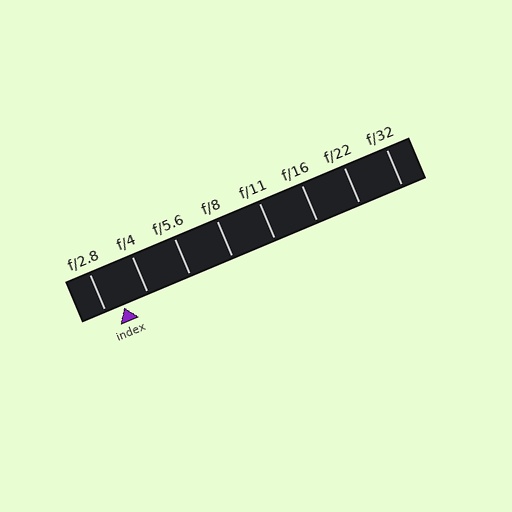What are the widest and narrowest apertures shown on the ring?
The widest aperture shown is f/2.8 and the narrowest is f/32.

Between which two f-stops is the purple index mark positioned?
The index mark is between f/2.8 and f/4.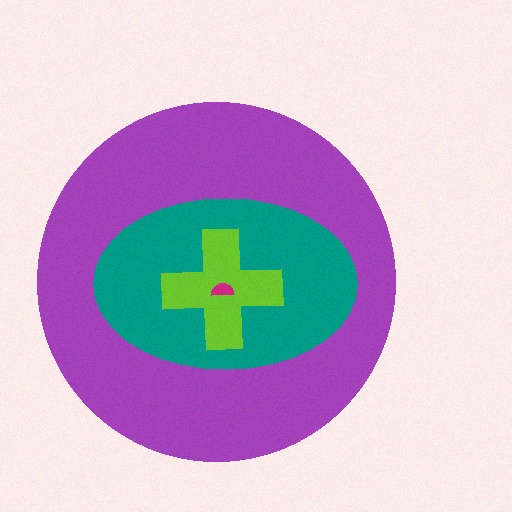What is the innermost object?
The magenta semicircle.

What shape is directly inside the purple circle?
The teal ellipse.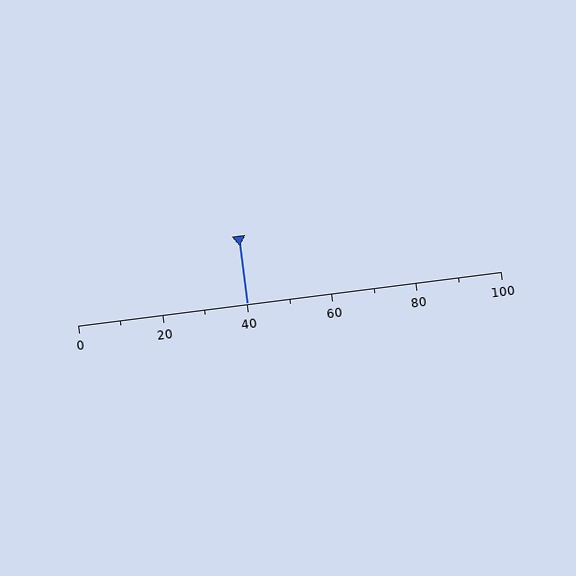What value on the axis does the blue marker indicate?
The marker indicates approximately 40.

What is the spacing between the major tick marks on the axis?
The major ticks are spaced 20 apart.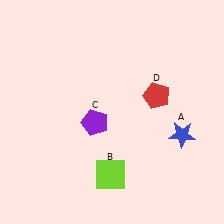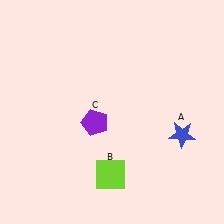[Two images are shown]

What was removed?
The red pentagon (D) was removed in Image 2.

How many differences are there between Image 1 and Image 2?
There is 1 difference between the two images.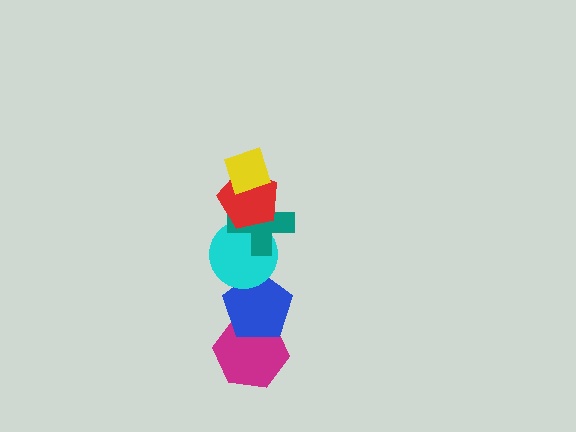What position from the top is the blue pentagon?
The blue pentagon is 5th from the top.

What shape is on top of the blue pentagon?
The cyan circle is on top of the blue pentagon.